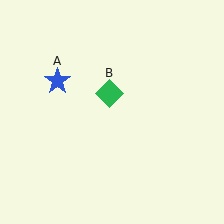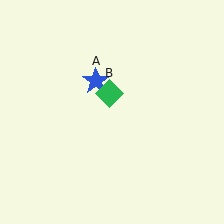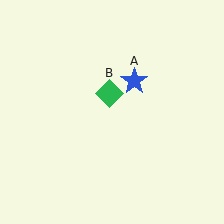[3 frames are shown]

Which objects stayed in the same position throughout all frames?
Green diamond (object B) remained stationary.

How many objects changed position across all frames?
1 object changed position: blue star (object A).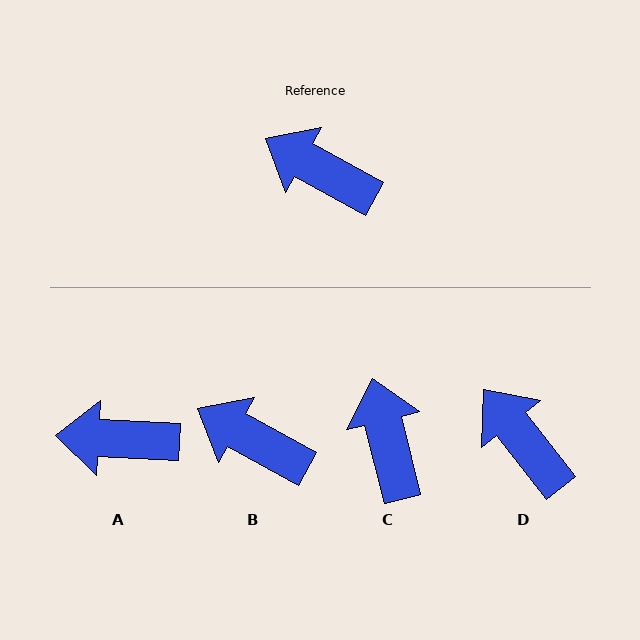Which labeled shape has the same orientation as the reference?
B.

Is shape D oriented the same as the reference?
No, it is off by about 23 degrees.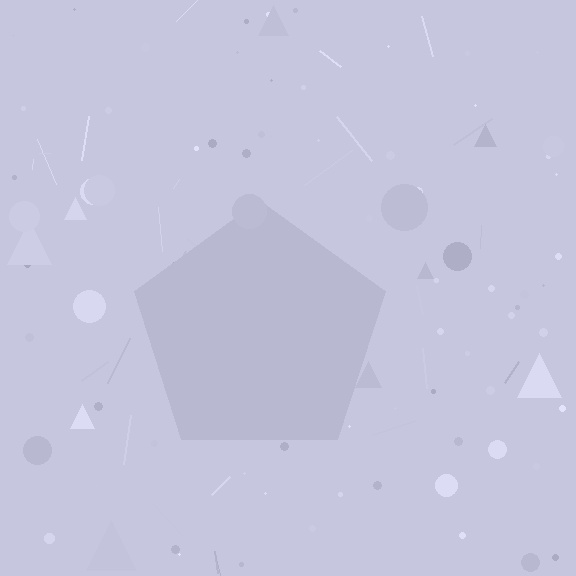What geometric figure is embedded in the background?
A pentagon is embedded in the background.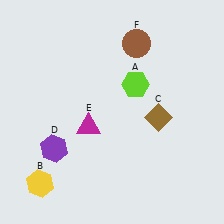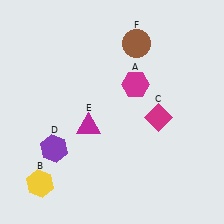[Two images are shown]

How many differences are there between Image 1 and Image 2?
There are 2 differences between the two images.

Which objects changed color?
A changed from lime to magenta. C changed from brown to magenta.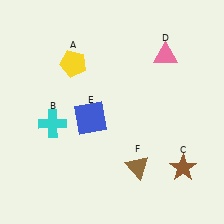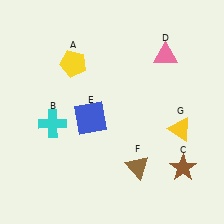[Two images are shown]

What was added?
A yellow triangle (G) was added in Image 2.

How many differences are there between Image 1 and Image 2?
There is 1 difference between the two images.